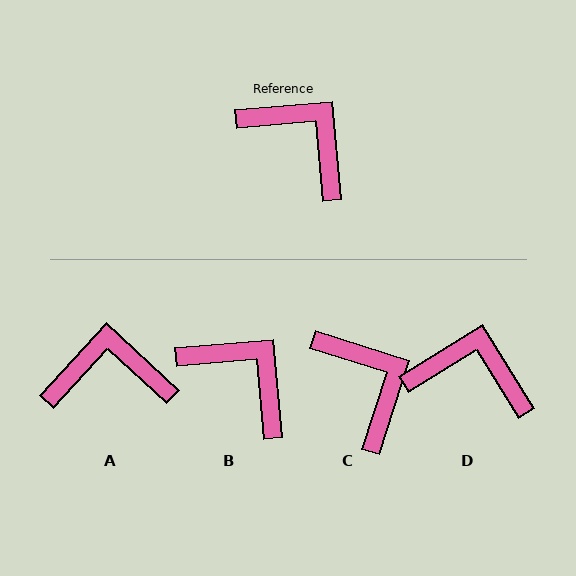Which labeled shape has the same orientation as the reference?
B.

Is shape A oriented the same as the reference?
No, it is off by about 42 degrees.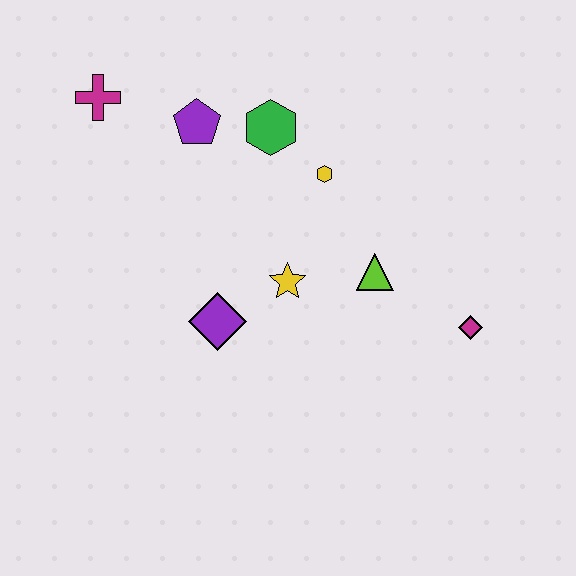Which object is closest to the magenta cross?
The purple pentagon is closest to the magenta cross.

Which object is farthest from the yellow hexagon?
The magenta cross is farthest from the yellow hexagon.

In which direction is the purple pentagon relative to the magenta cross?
The purple pentagon is to the right of the magenta cross.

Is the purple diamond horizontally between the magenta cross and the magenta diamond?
Yes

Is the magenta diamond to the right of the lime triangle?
Yes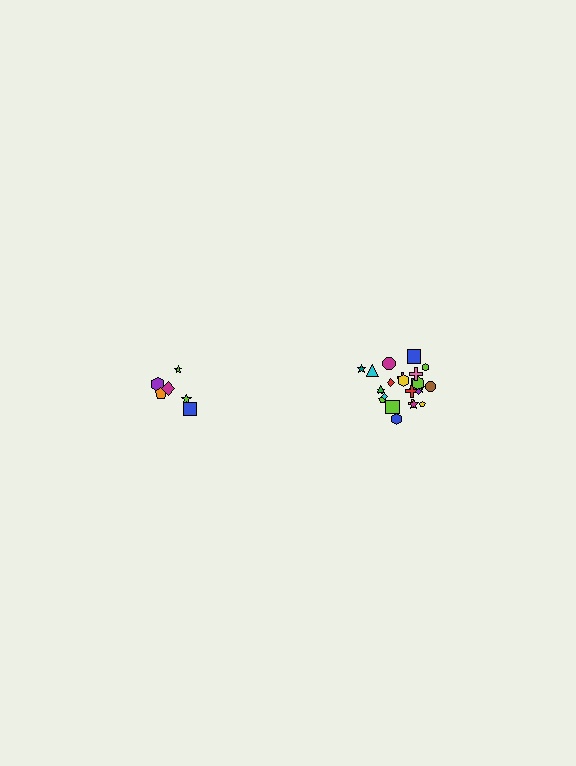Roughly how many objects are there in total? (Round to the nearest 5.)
Roughly 30 objects in total.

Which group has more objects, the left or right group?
The right group.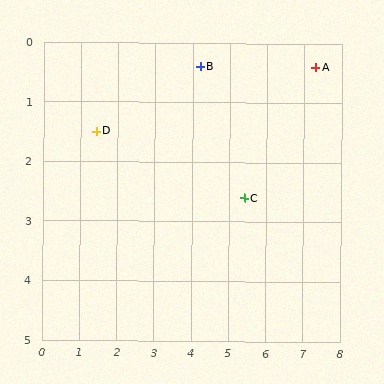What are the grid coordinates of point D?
Point D is at approximately (1.4, 1.5).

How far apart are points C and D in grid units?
Points C and D are about 4.1 grid units apart.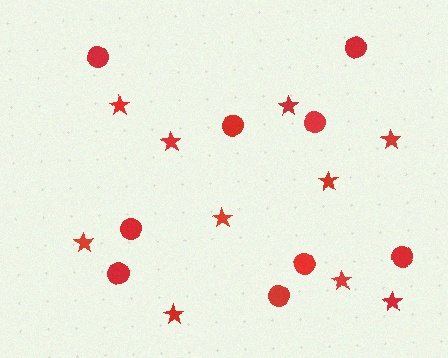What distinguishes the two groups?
There are 2 groups: one group of stars (10) and one group of circles (9).